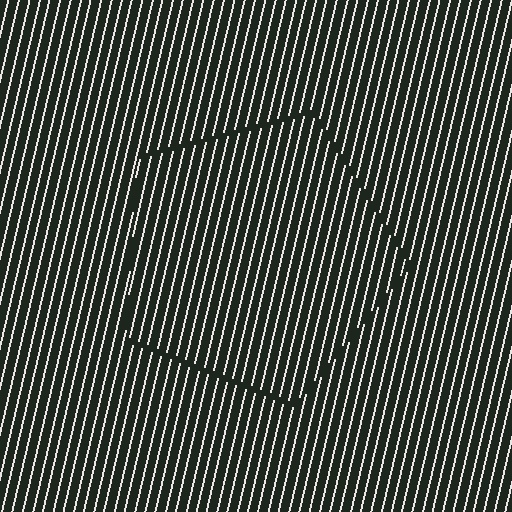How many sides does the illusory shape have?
5 sides — the line-ends trace a pentagon.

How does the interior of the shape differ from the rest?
The interior of the shape contains the same grating, shifted by half a period — the contour is defined by the phase discontinuity where line-ends from the inner and outer gratings abut.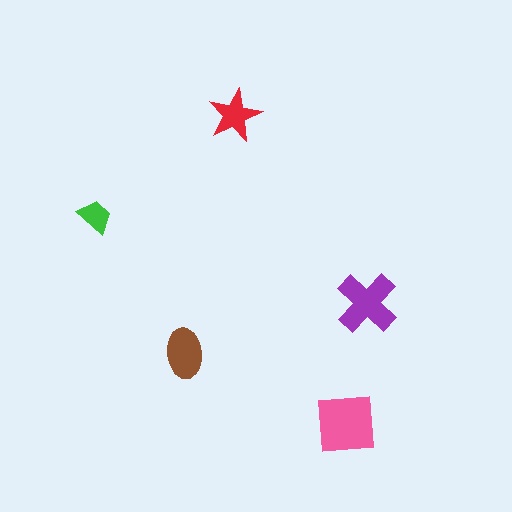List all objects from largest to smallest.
The pink square, the purple cross, the brown ellipse, the red star, the green trapezoid.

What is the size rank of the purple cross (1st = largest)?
2nd.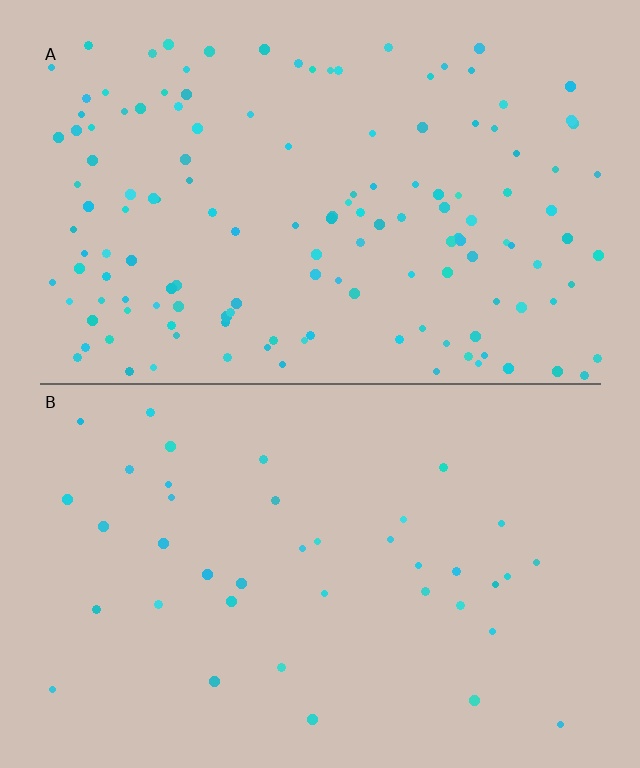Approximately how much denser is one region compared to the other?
Approximately 3.6× — region A over region B.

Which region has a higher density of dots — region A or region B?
A (the top).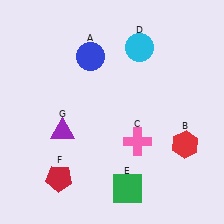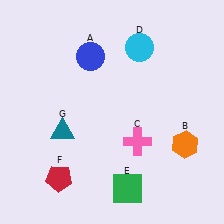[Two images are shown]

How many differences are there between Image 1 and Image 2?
There are 2 differences between the two images.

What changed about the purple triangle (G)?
In Image 1, G is purple. In Image 2, it changed to teal.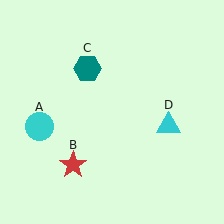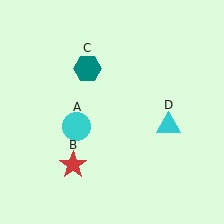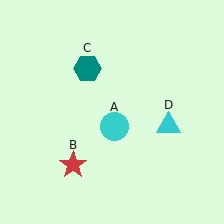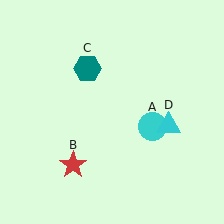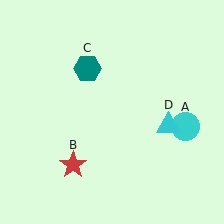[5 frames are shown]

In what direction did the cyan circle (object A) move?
The cyan circle (object A) moved right.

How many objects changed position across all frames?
1 object changed position: cyan circle (object A).